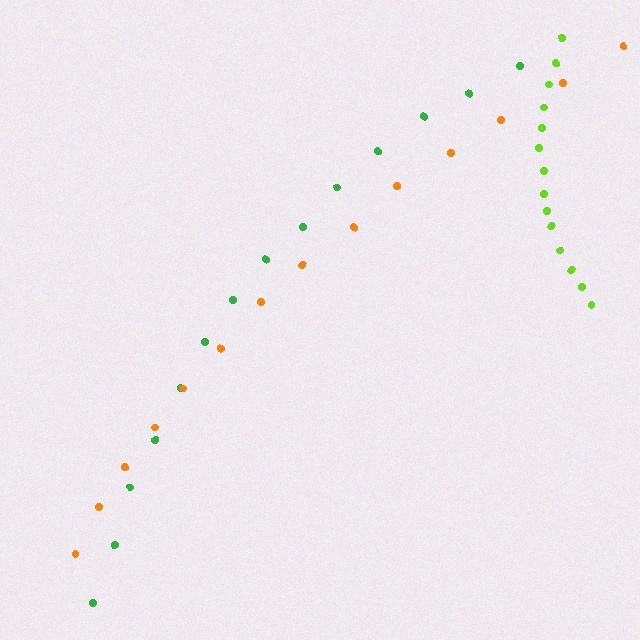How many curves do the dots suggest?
There are 3 distinct paths.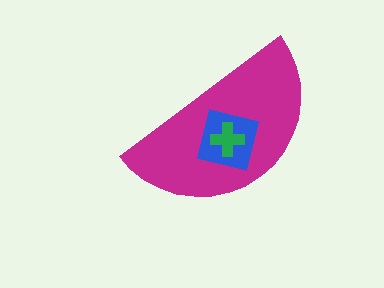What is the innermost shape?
The green cross.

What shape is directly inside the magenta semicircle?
The blue square.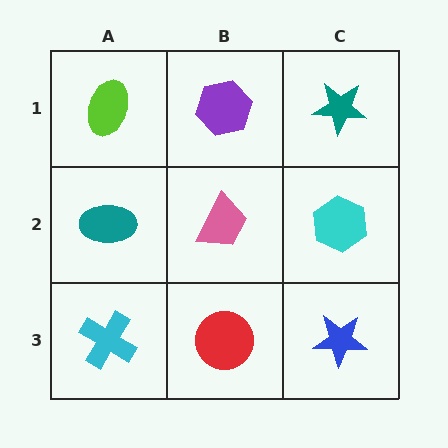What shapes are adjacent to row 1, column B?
A pink trapezoid (row 2, column B), a lime ellipse (row 1, column A), a teal star (row 1, column C).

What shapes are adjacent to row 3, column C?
A cyan hexagon (row 2, column C), a red circle (row 3, column B).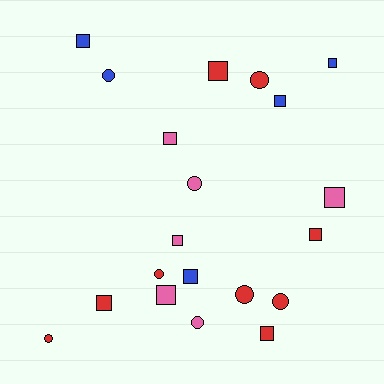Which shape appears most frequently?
Square, with 12 objects.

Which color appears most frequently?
Red, with 9 objects.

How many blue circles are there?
There is 1 blue circle.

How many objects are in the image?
There are 20 objects.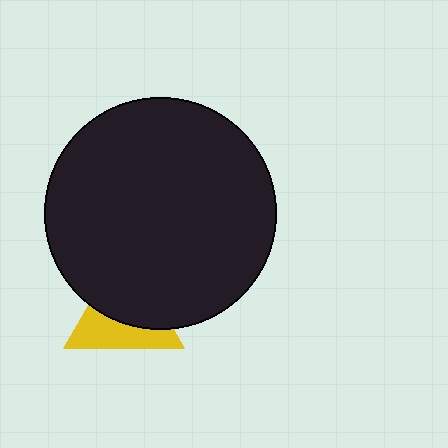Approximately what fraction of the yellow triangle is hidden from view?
Roughly 55% of the yellow triangle is hidden behind the black circle.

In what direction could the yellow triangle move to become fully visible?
The yellow triangle could move down. That would shift it out from behind the black circle entirely.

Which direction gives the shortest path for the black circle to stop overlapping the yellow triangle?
Moving up gives the shortest separation.